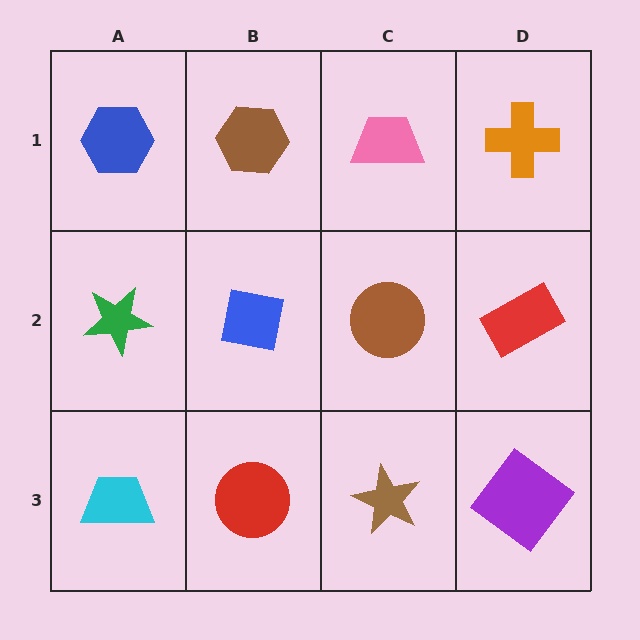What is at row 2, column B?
A blue square.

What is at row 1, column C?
A pink trapezoid.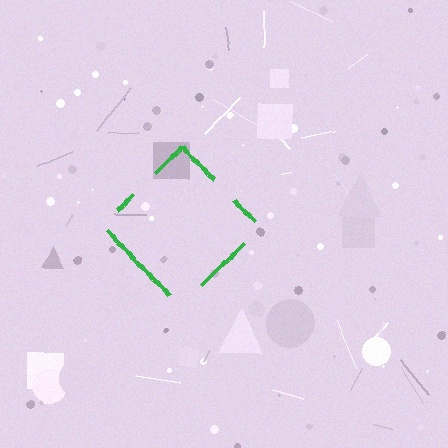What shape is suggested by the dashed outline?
The dashed outline suggests a diamond.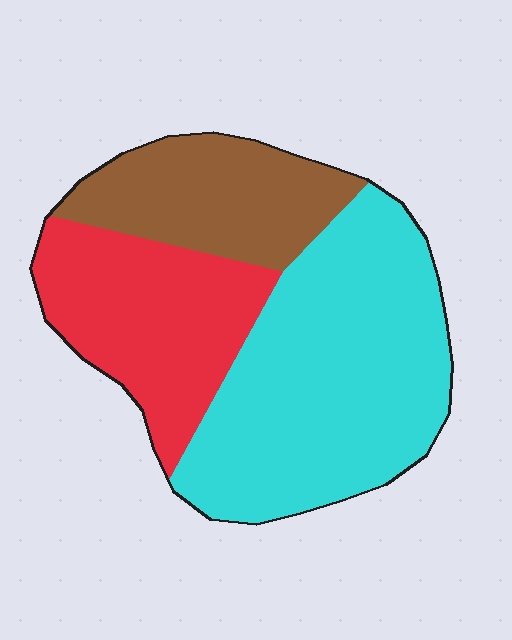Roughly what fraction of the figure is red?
Red takes up about one quarter (1/4) of the figure.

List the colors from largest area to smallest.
From largest to smallest: cyan, red, brown.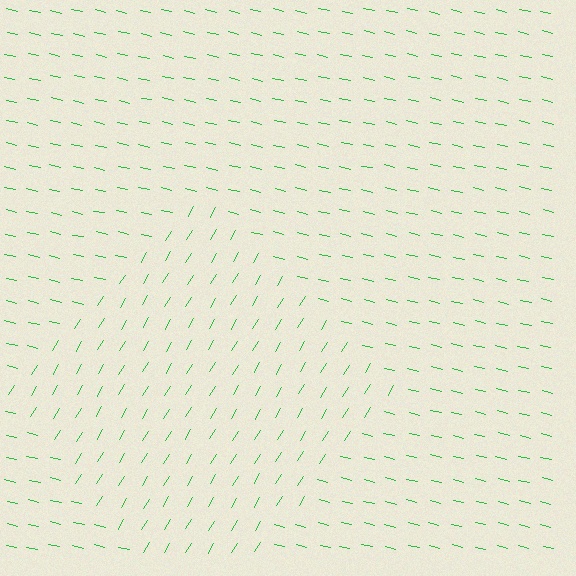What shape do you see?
I see a diamond.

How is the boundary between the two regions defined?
The boundary is defined purely by a change in line orientation (approximately 72 degrees difference). All lines are the same color and thickness.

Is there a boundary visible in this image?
Yes, there is a texture boundary formed by a change in line orientation.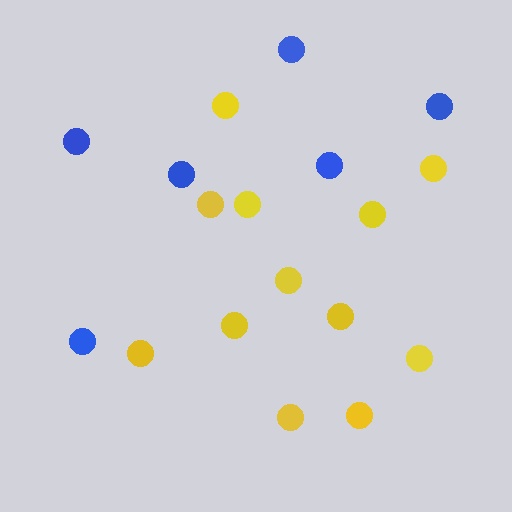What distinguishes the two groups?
There are 2 groups: one group of yellow circles (12) and one group of blue circles (6).